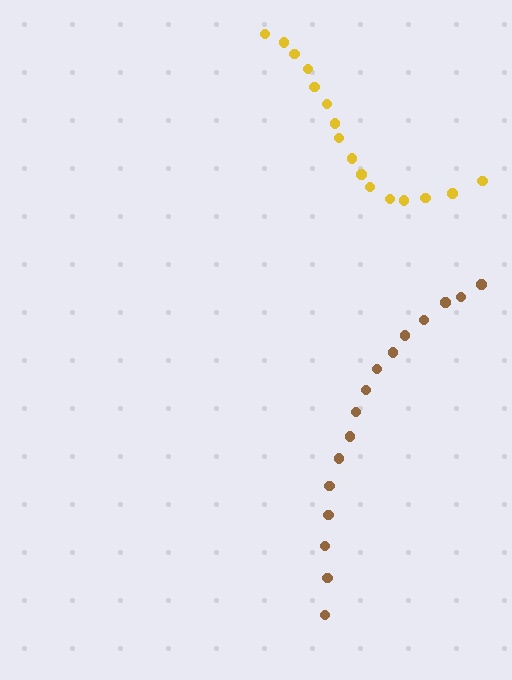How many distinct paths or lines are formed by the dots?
There are 2 distinct paths.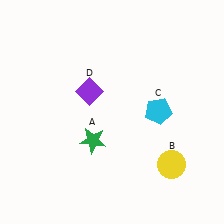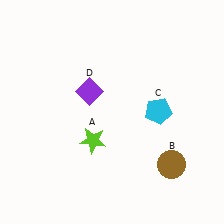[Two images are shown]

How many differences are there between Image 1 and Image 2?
There are 2 differences between the two images.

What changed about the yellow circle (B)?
In Image 1, B is yellow. In Image 2, it changed to brown.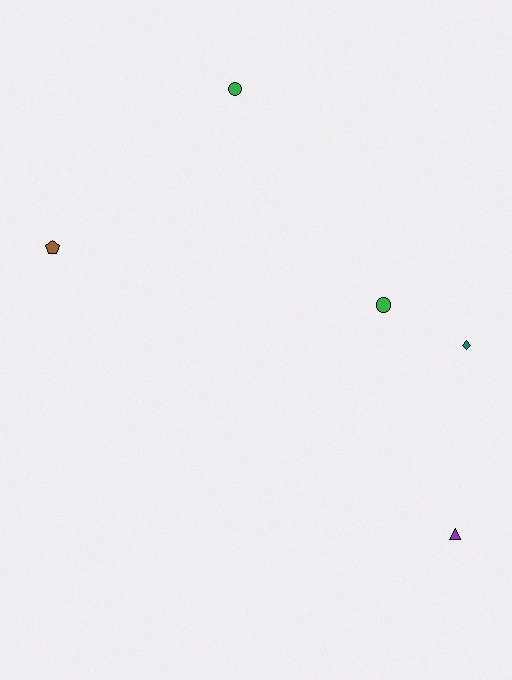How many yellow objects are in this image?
There are no yellow objects.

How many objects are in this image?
There are 5 objects.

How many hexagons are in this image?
There are no hexagons.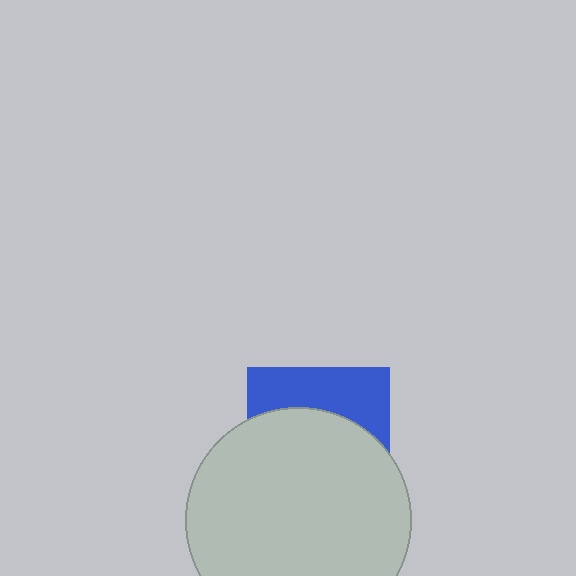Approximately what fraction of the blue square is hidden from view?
Roughly 65% of the blue square is hidden behind the light gray circle.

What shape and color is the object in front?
The object in front is a light gray circle.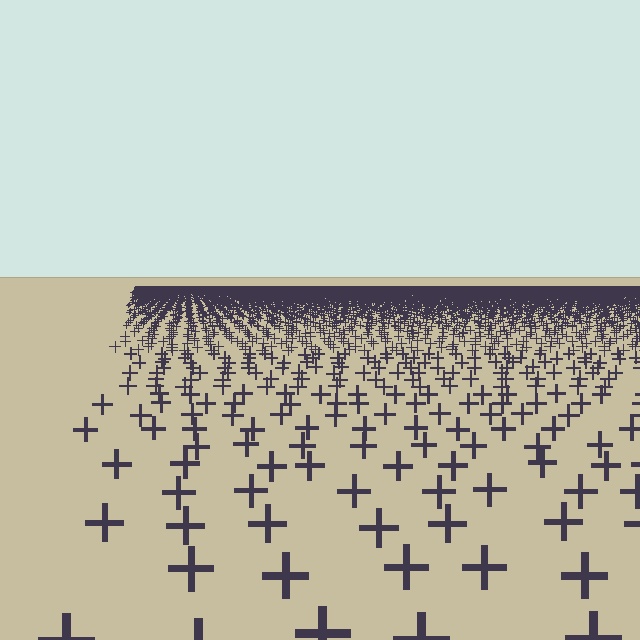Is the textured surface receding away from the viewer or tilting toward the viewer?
The surface is receding away from the viewer. Texture elements get smaller and denser toward the top.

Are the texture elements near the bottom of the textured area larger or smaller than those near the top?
Larger. Near the bottom, elements are closer to the viewer and appear at a bigger on-screen size.